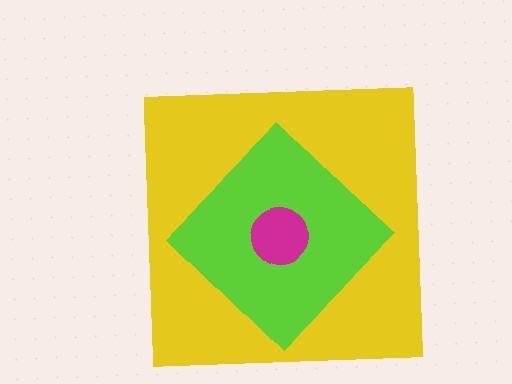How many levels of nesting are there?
3.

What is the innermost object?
The magenta circle.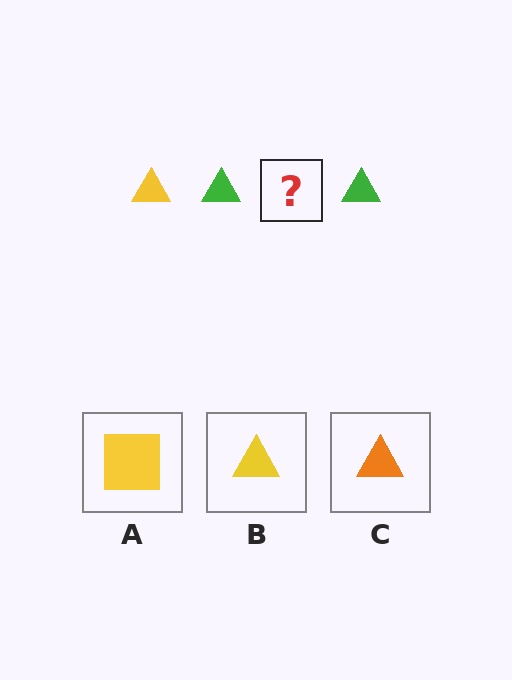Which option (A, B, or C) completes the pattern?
B.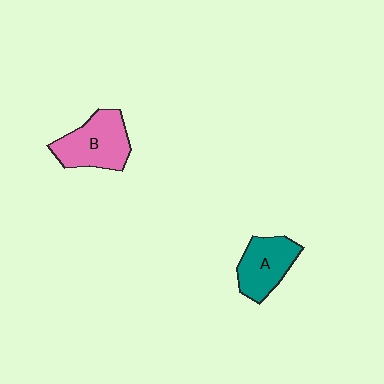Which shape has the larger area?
Shape B (pink).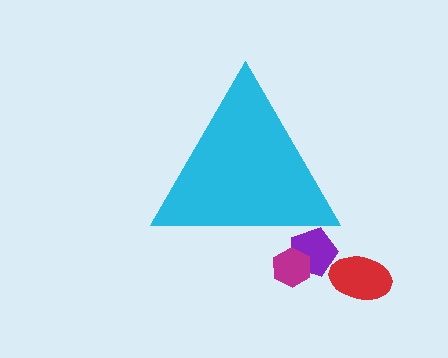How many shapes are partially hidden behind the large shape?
2 shapes are partially hidden.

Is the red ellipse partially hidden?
No, the red ellipse is fully visible.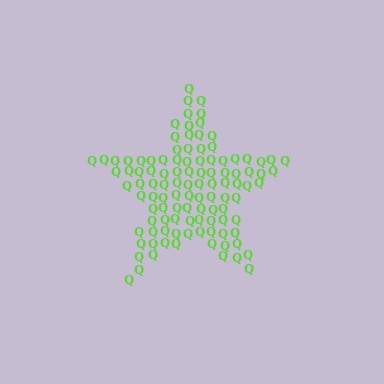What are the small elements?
The small elements are letter Q's.